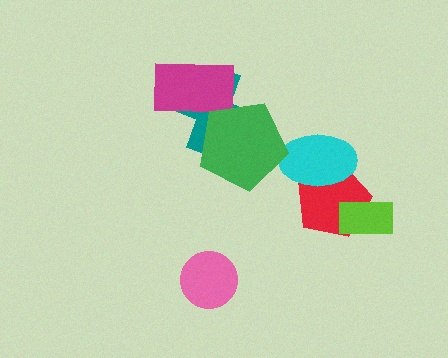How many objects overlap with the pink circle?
0 objects overlap with the pink circle.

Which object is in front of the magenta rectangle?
The green pentagon is in front of the magenta rectangle.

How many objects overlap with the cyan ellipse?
2 objects overlap with the cyan ellipse.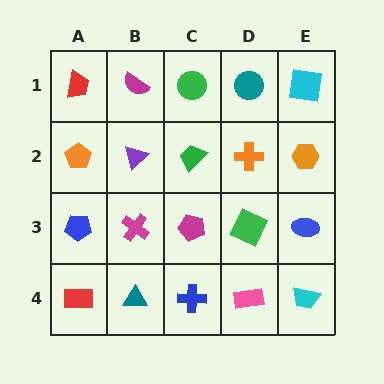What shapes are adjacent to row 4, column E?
A blue ellipse (row 3, column E), a pink rectangle (row 4, column D).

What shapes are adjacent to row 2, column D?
A teal circle (row 1, column D), a green square (row 3, column D), a green trapezoid (row 2, column C), an orange hexagon (row 2, column E).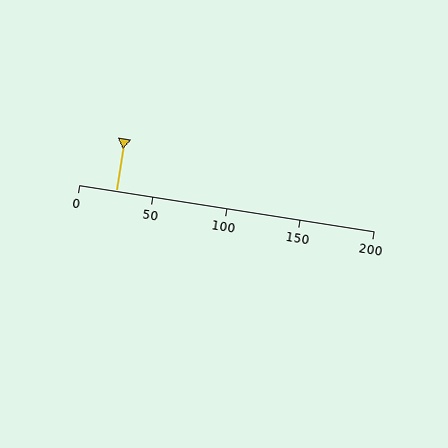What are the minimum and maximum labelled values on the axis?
The axis runs from 0 to 200.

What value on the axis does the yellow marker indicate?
The marker indicates approximately 25.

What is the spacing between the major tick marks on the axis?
The major ticks are spaced 50 apart.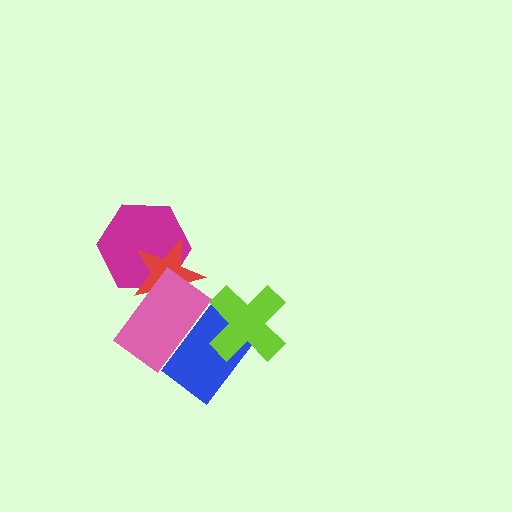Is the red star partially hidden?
Yes, it is partially covered by another shape.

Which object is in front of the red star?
The pink rectangle is in front of the red star.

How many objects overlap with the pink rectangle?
3 objects overlap with the pink rectangle.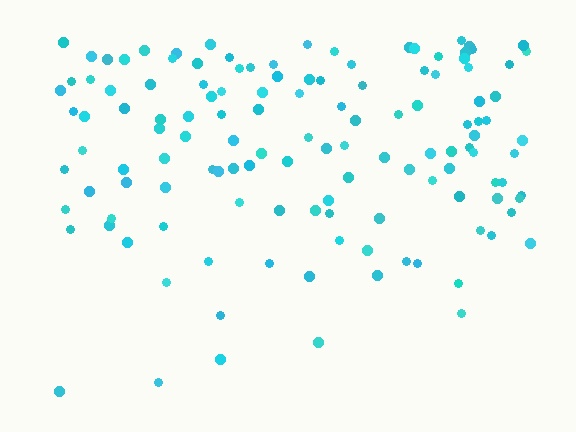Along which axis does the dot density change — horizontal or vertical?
Vertical.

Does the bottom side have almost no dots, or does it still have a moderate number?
Still a moderate number, just noticeably fewer than the top.